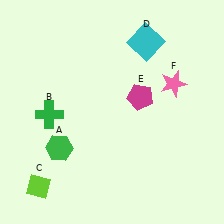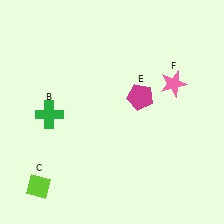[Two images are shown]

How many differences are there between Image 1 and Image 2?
There are 2 differences between the two images.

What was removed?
The green hexagon (A), the cyan square (D) were removed in Image 2.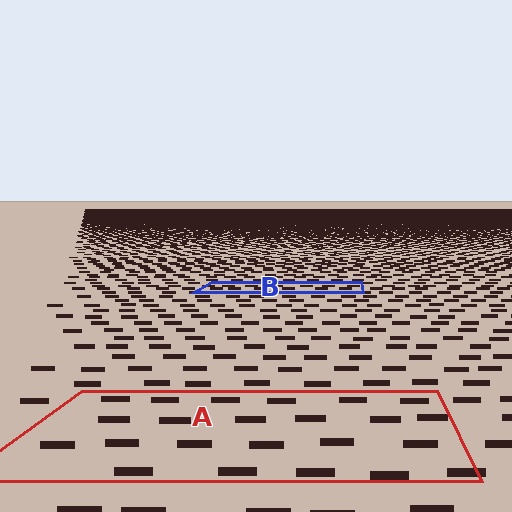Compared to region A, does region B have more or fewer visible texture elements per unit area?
Region B has more texture elements per unit area — they are packed more densely because it is farther away.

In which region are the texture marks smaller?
The texture marks are smaller in region B, because it is farther away.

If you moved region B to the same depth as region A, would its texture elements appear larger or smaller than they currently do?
They would appear larger. At a closer depth, the same texture elements are projected at a bigger on-screen size.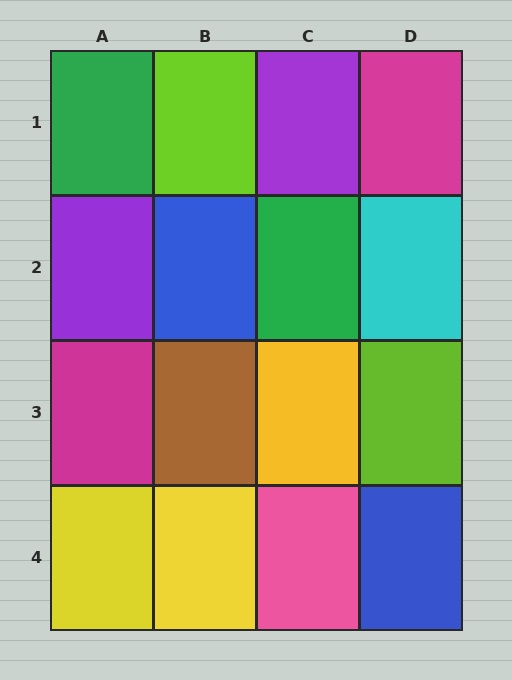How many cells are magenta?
2 cells are magenta.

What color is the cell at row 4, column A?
Yellow.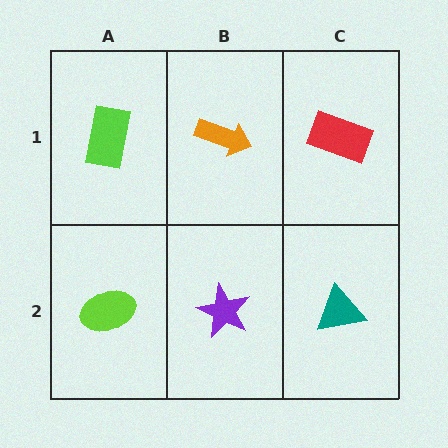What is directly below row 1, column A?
A lime ellipse.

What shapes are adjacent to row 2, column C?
A red rectangle (row 1, column C), a purple star (row 2, column B).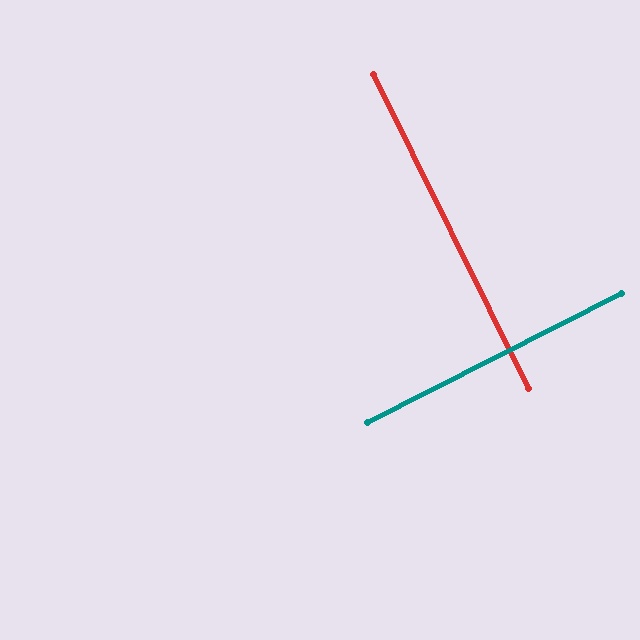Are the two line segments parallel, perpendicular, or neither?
Perpendicular — they meet at approximately 89°.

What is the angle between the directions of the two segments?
Approximately 89 degrees.